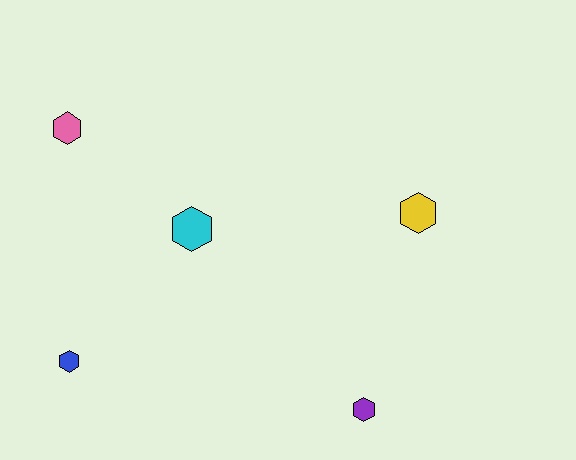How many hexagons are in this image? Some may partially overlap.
There are 5 hexagons.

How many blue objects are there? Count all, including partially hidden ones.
There is 1 blue object.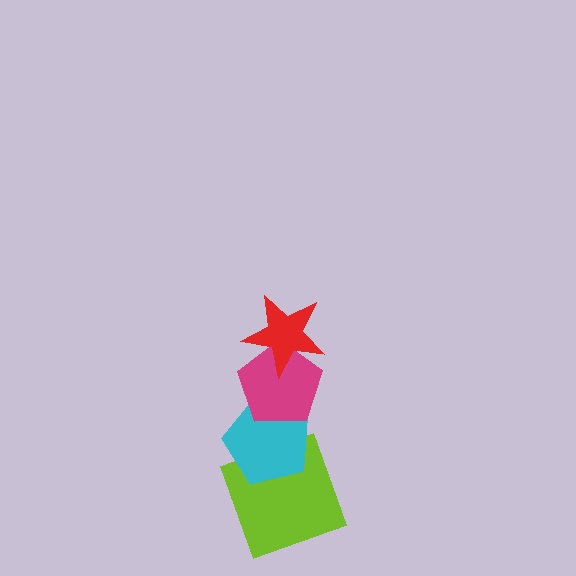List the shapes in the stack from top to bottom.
From top to bottom: the red star, the magenta pentagon, the cyan pentagon, the lime square.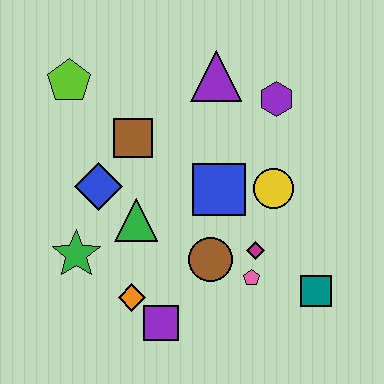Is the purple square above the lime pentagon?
No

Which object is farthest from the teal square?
The lime pentagon is farthest from the teal square.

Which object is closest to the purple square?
The orange diamond is closest to the purple square.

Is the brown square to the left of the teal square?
Yes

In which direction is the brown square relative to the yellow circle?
The brown square is to the left of the yellow circle.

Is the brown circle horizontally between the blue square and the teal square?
No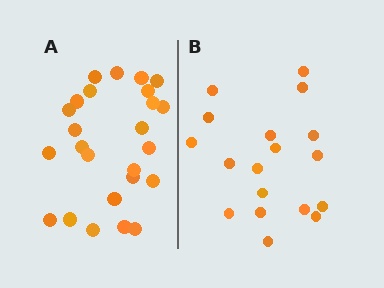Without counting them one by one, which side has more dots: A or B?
Region A (the left region) has more dots.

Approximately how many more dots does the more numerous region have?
Region A has roughly 8 or so more dots than region B.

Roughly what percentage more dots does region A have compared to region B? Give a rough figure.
About 40% more.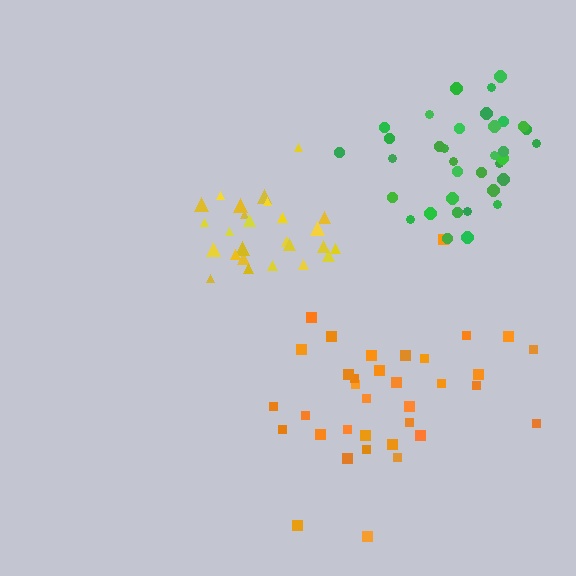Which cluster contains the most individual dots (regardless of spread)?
Orange (35).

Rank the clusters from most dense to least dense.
green, yellow, orange.